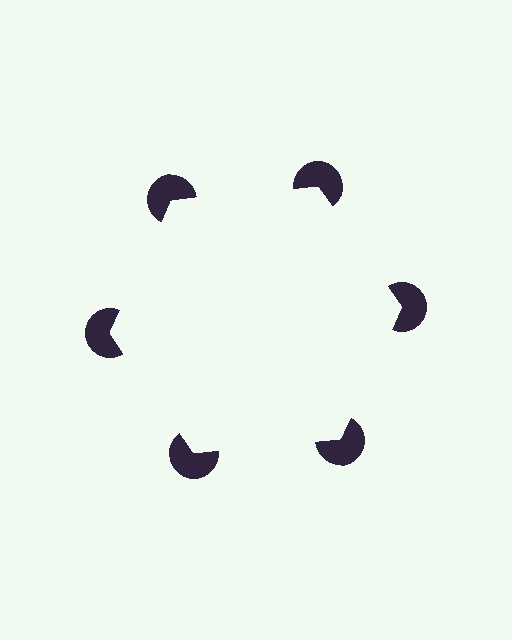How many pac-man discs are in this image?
There are 6 — one at each vertex of the illusory hexagon.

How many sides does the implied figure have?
6 sides.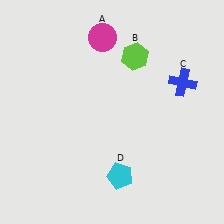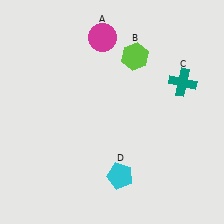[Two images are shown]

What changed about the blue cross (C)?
In Image 1, C is blue. In Image 2, it changed to teal.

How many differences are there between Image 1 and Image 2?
There is 1 difference between the two images.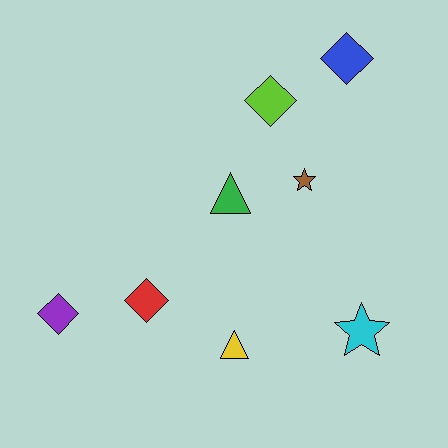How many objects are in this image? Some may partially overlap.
There are 8 objects.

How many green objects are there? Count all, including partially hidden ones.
There is 1 green object.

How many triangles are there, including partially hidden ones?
There are 2 triangles.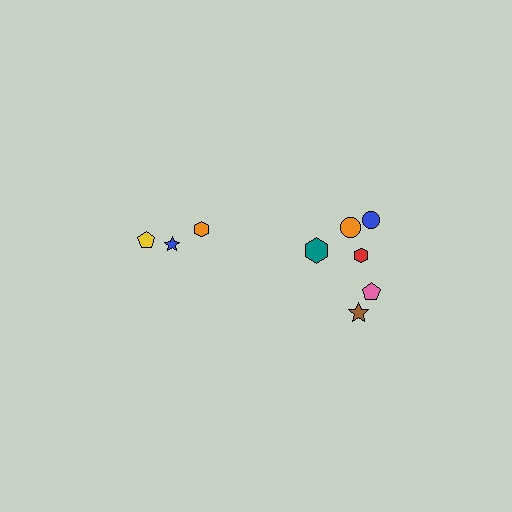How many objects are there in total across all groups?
There are 9 objects.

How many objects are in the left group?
There are 3 objects.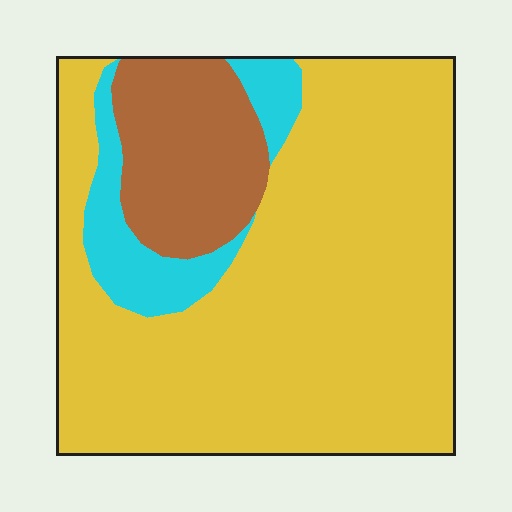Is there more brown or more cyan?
Brown.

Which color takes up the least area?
Cyan, at roughly 10%.